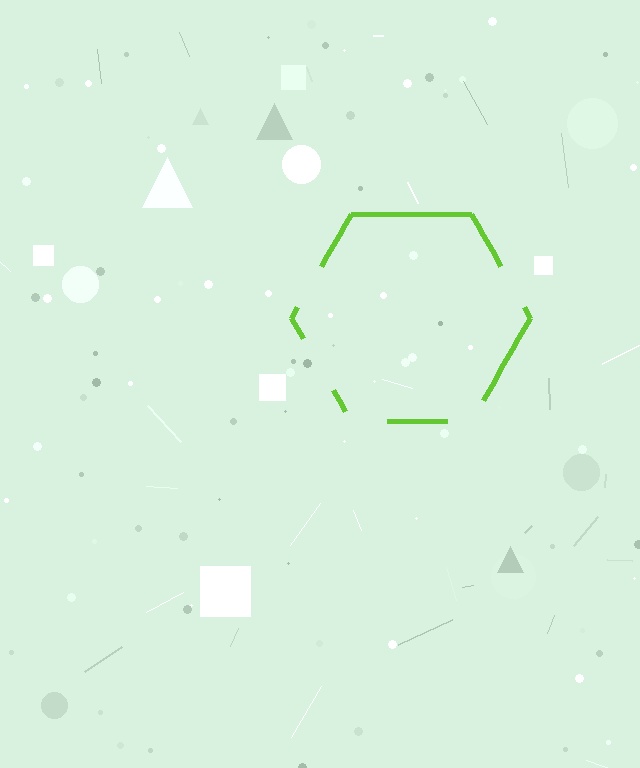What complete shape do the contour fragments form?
The contour fragments form a hexagon.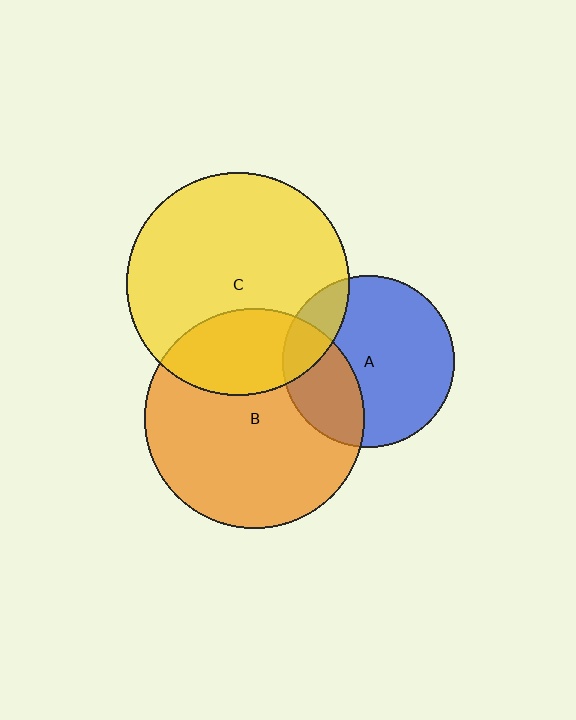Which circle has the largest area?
Circle C (yellow).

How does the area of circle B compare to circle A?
Approximately 1.6 times.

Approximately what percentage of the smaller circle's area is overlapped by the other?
Approximately 15%.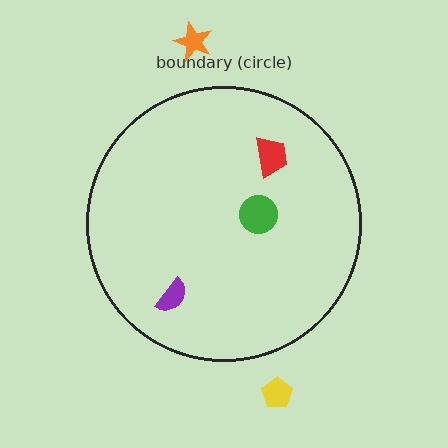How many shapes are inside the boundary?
3 inside, 2 outside.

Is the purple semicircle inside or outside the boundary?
Inside.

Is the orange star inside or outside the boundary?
Outside.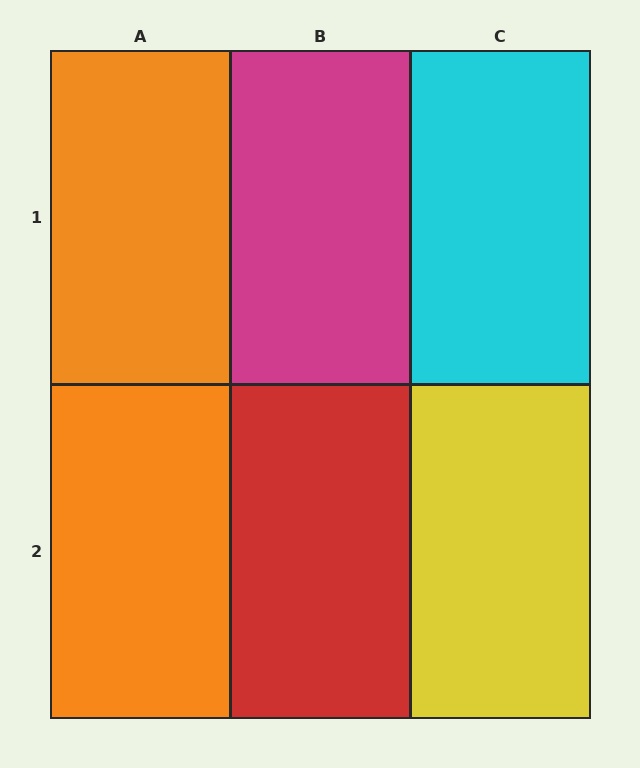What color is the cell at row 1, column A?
Orange.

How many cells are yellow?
1 cell is yellow.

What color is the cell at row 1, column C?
Cyan.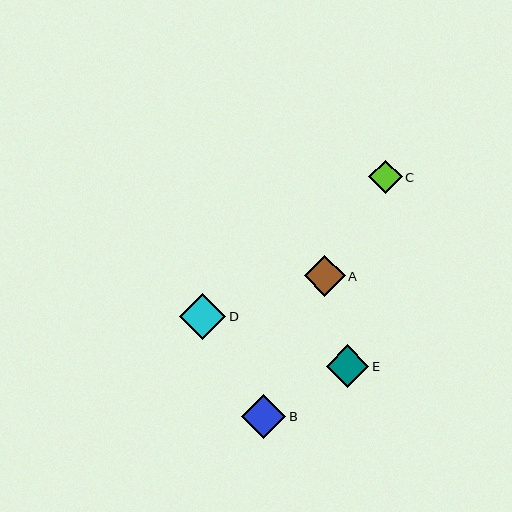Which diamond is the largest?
Diamond D is the largest with a size of approximately 46 pixels.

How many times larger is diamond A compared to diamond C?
Diamond A is approximately 1.2 times the size of diamond C.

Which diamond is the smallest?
Diamond C is the smallest with a size of approximately 34 pixels.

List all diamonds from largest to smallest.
From largest to smallest: D, B, E, A, C.